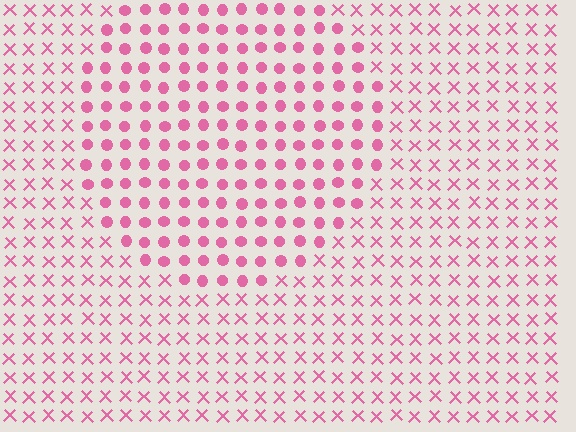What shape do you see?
I see a circle.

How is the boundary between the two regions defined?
The boundary is defined by a change in element shape: circles inside vs. X marks outside. All elements share the same color and spacing.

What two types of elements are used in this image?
The image uses circles inside the circle region and X marks outside it.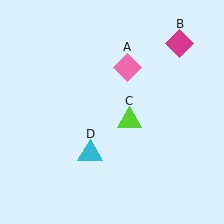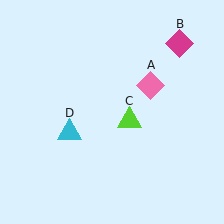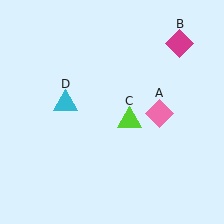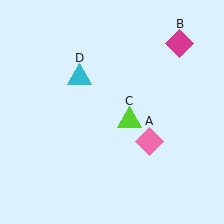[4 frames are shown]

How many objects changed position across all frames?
2 objects changed position: pink diamond (object A), cyan triangle (object D).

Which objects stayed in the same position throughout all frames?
Magenta diamond (object B) and lime triangle (object C) remained stationary.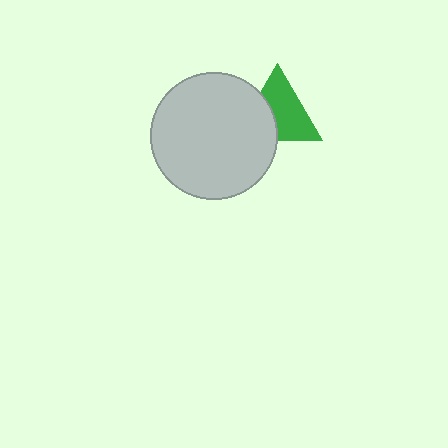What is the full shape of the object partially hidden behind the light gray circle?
The partially hidden object is a green triangle.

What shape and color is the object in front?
The object in front is a light gray circle.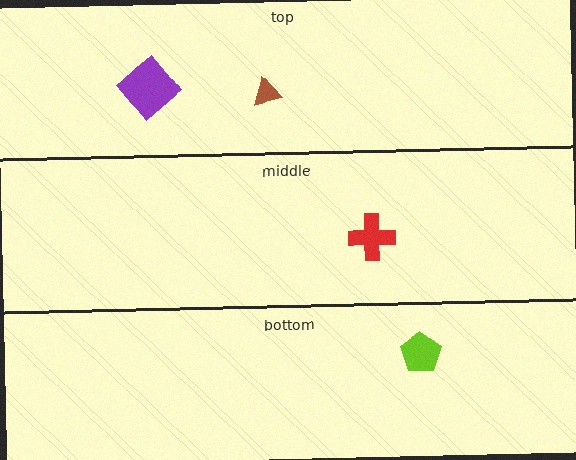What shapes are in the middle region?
The red cross.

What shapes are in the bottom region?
The lime pentagon.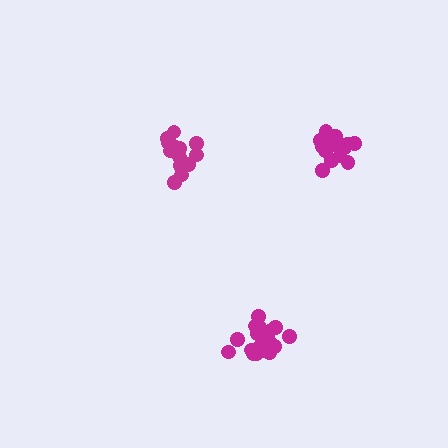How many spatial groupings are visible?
There are 3 spatial groupings.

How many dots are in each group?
Group 1: 17 dots, Group 2: 15 dots, Group 3: 14 dots (46 total).